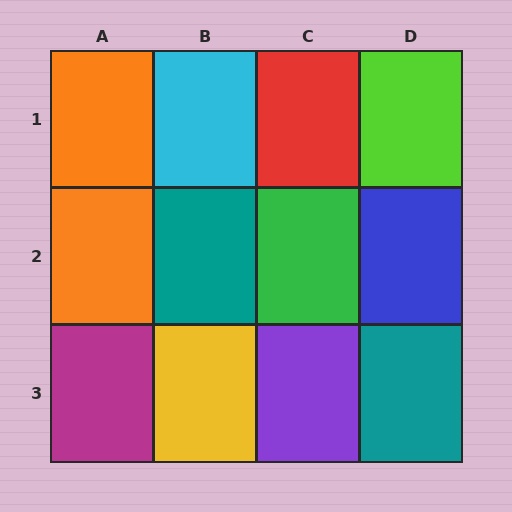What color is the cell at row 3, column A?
Magenta.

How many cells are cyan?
1 cell is cyan.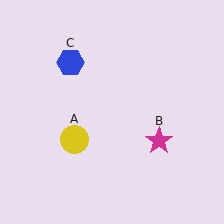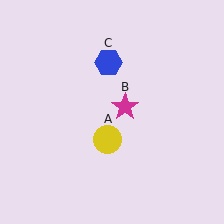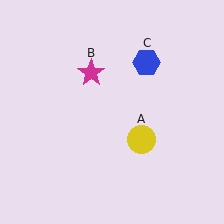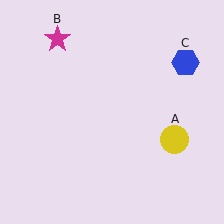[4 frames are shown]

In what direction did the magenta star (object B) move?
The magenta star (object B) moved up and to the left.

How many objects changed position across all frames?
3 objects changed position: yellow circle (object A), magenta star (object B), blue hexagon (object C).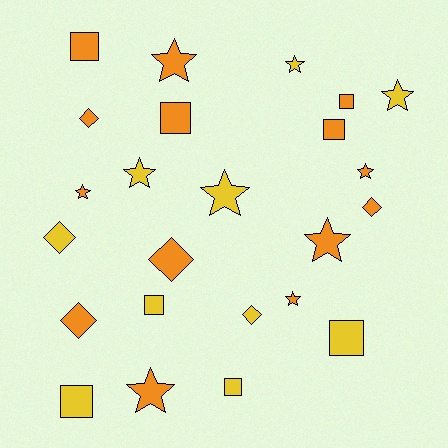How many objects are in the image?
There are 24 objects.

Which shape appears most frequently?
Star, with 10 objects.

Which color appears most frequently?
Orange, with 14 objects.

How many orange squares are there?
There are 4 orange squares.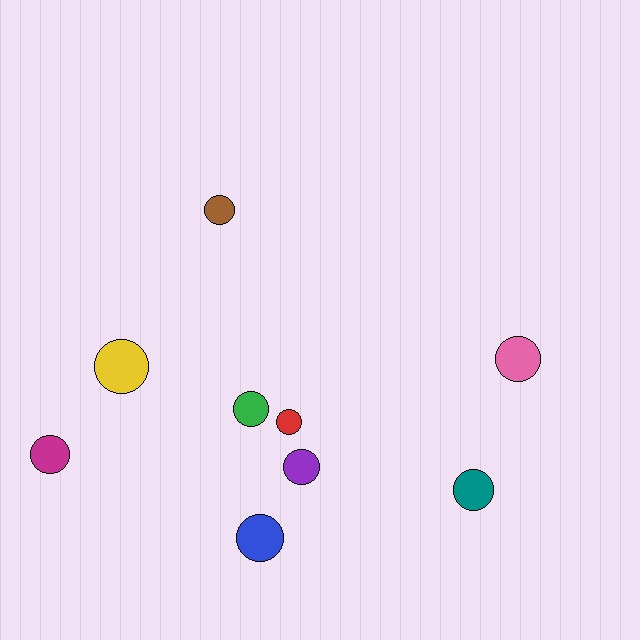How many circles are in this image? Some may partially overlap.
There are 9 circles.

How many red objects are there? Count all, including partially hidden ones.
There is 1 red object.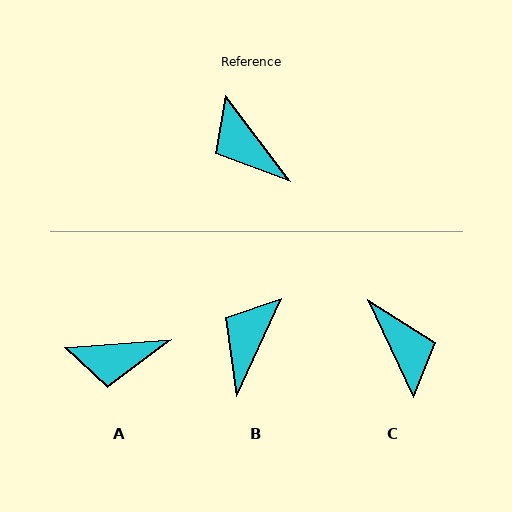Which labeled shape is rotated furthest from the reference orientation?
C, about 168 degrees away.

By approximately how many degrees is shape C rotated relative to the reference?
Approximately 168 degrees counter-clockwise.